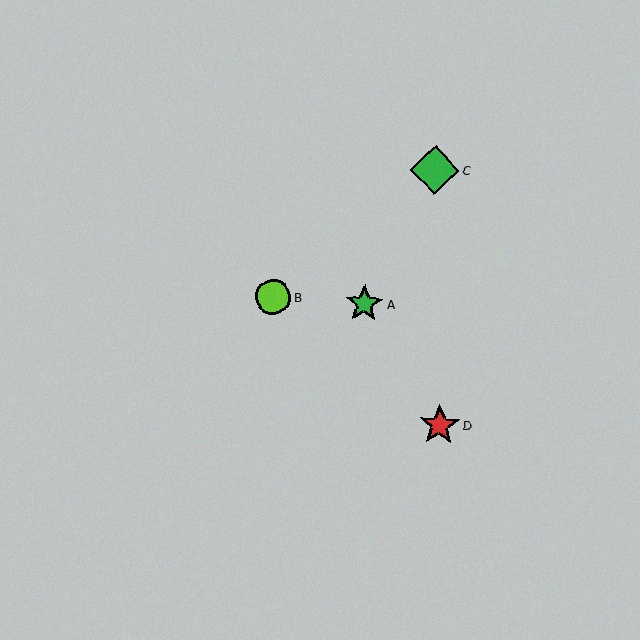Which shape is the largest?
The green diamond (labeled C) is the largest.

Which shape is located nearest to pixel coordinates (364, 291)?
The green star (labeled A) at (364, 304) is nearest to that location.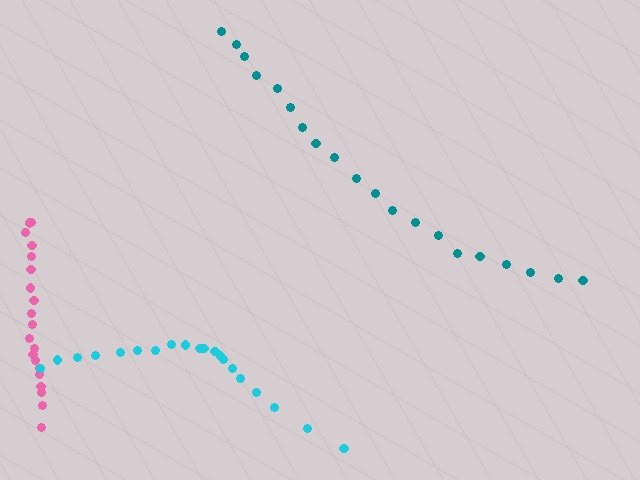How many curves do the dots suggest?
There are 3 distinct paths.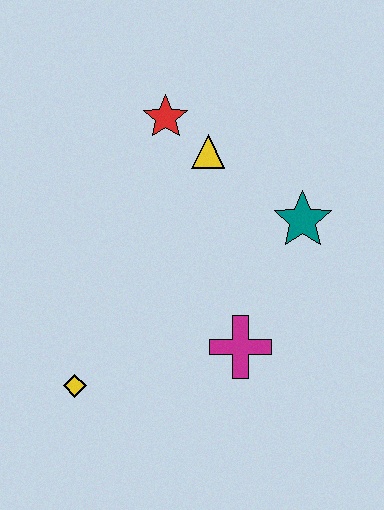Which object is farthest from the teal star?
The yellow diamond is farthest from the teal star.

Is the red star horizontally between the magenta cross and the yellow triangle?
No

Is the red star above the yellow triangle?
Yes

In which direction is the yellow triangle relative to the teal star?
The yellow triangle is to the left of the teal star.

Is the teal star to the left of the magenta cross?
No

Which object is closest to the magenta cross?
The teal star is closest to the magenta cross.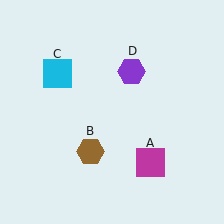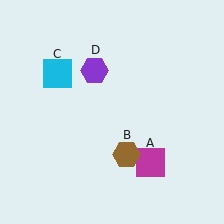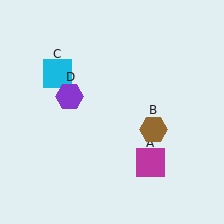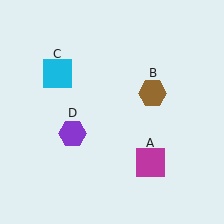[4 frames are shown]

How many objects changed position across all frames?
2 objects changed position: brown hexagon (object B), purple hexagon (object D).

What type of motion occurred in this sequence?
The brown hexagon (object B), purple hexagon (object D) rotated counterclockwise around the center of the scene.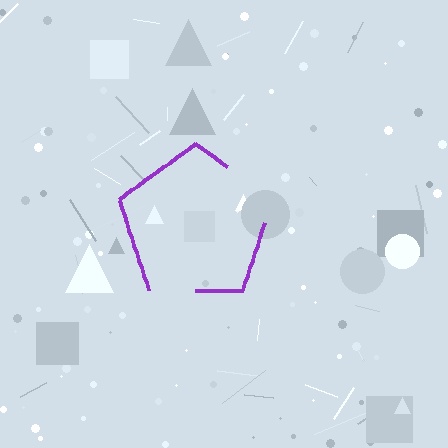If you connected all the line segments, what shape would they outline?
They would outline a pentagon.